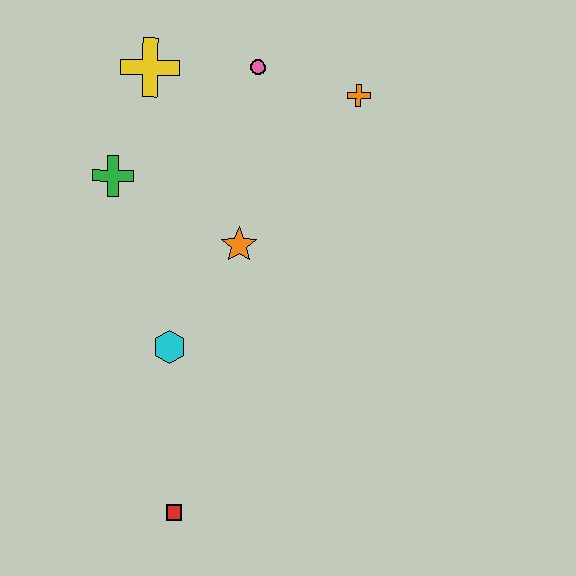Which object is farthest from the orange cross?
The red square is farthest from the orange cross.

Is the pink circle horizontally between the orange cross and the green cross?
Yes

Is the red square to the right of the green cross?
Yes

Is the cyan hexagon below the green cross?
Yes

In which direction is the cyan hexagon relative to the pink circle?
The cyan hexagon is below the pink circle.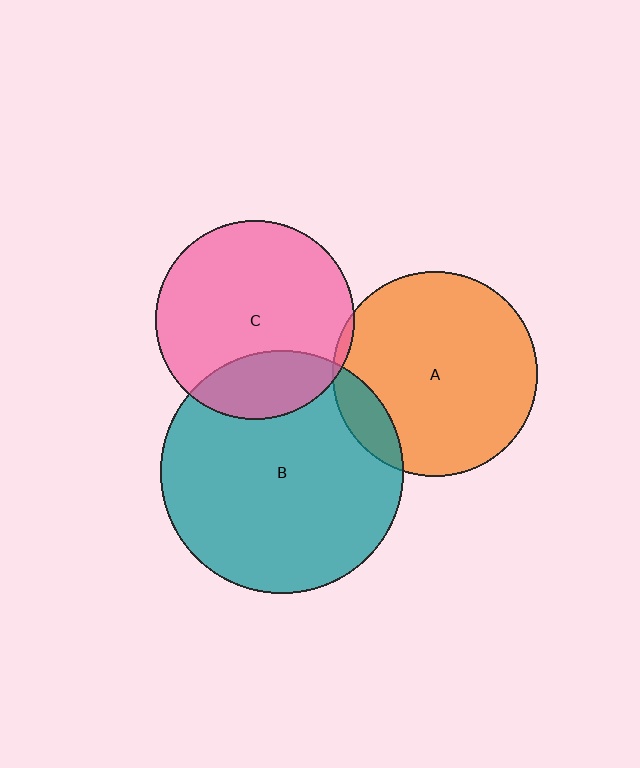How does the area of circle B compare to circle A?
Approximately 1.4 times.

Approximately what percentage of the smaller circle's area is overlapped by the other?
Approximately 25%.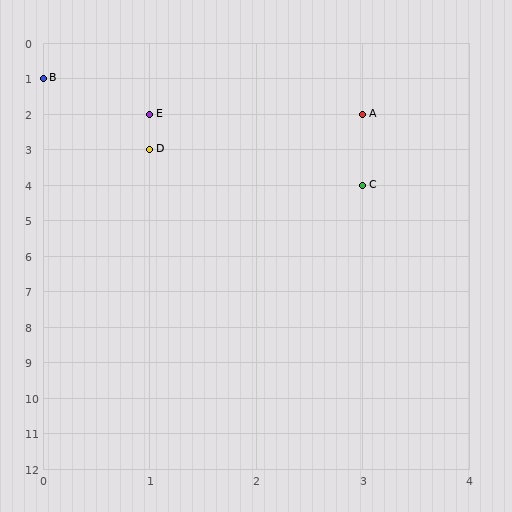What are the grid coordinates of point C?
Point C is at grid coordinates (3, 4).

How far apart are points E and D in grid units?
Points E and D are 1 row apart.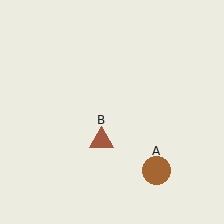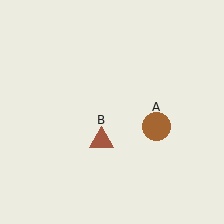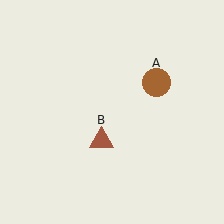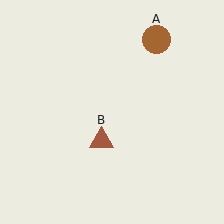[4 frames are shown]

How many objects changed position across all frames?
1 object changed position: brown circle (object A).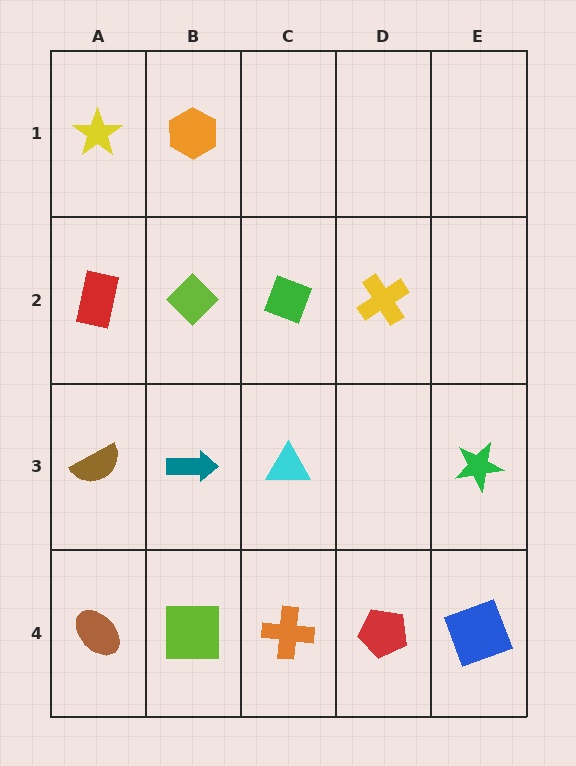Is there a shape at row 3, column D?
No, that cell is empty.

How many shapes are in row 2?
4 shapes.